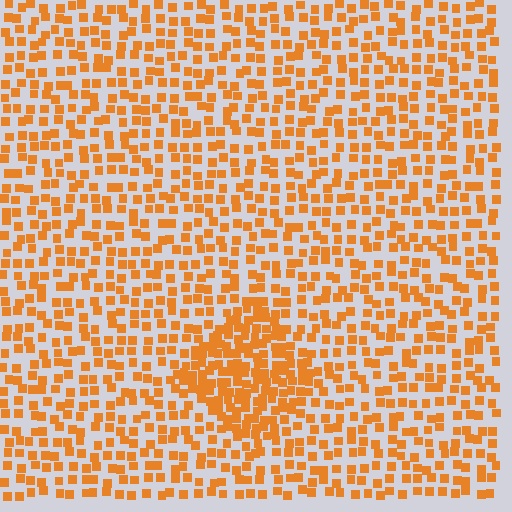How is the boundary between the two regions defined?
The boundary is defined by a change in element density (approximately 2.0x ratio). All elements are the same color, size, and shape.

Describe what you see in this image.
The image contains small orange elements arranged at two different densities. A diamond-shaped region is visible where the elements are more densely packed than the surrounding area.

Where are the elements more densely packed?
The elements are more densely packed inside the diamond boundary.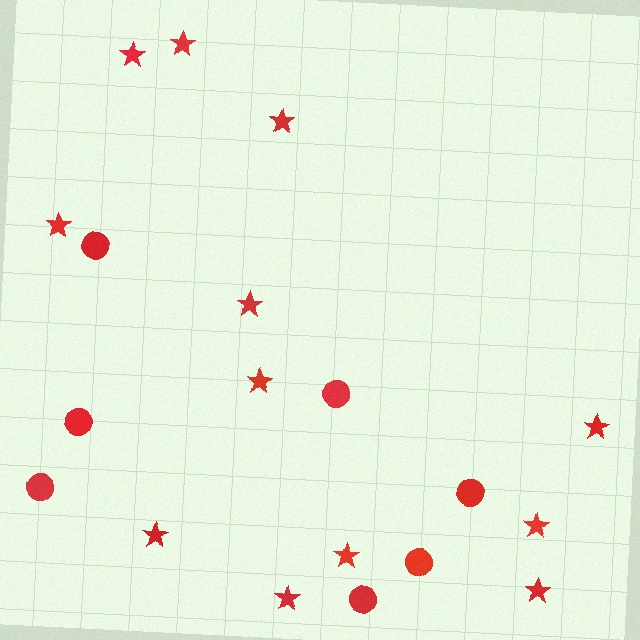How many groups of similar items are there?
There are 2 groups: one group of circles (7) and one group of stars (12).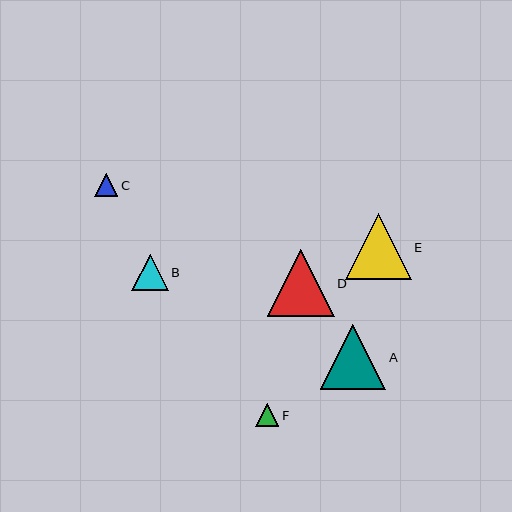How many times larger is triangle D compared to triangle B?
Triangle D is approximately 1.8 times the size of triangle B.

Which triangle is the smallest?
Triangle C is the smallest with a size of approximately 23 pixels.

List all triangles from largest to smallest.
From largest to smallest: D, E, A, B, F, C.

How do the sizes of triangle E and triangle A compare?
Triangle E and triangle A are approximately the same size.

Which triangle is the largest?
Triangle D is the largest with a size of approximately 67 pixels.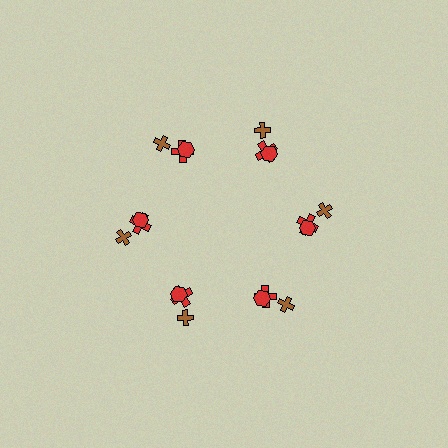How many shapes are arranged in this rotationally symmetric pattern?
There are 18 shapes, arranged in 6 groups of 3.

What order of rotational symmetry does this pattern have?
This pattern has 6-fold rotational symmetry.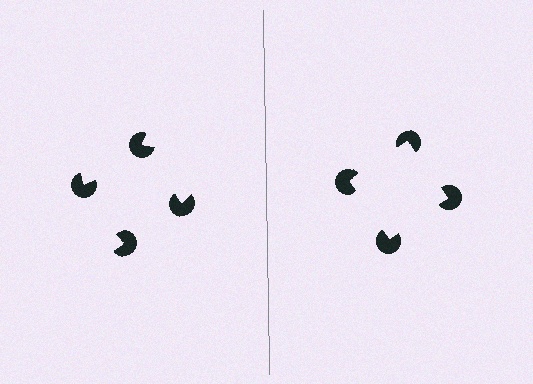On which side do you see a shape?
An illusory square appears on the right side. On the left side the wedge cuts are rotated, so no coherent shape forms.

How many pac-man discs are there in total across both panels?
8 — 4 on each side.